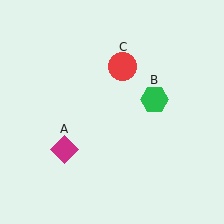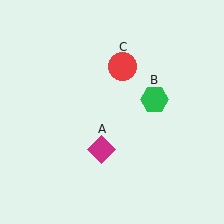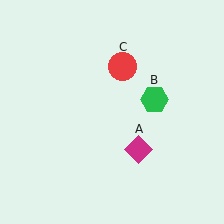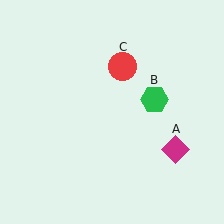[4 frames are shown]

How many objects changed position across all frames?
1 object changed position: magenta diamond (object A).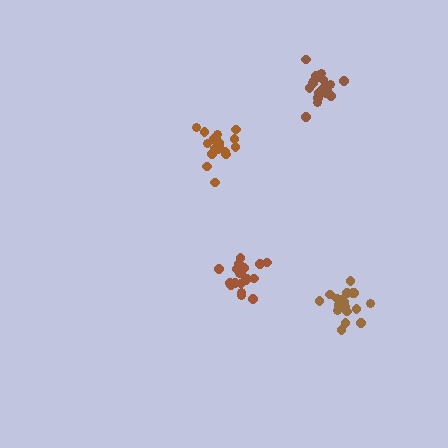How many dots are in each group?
Group 1: 20 dots, Group 2: 17 dots, Group 3: 21 dots, Group 4: 18 dots (76 total).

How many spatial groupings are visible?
There are 4 spatial groupings.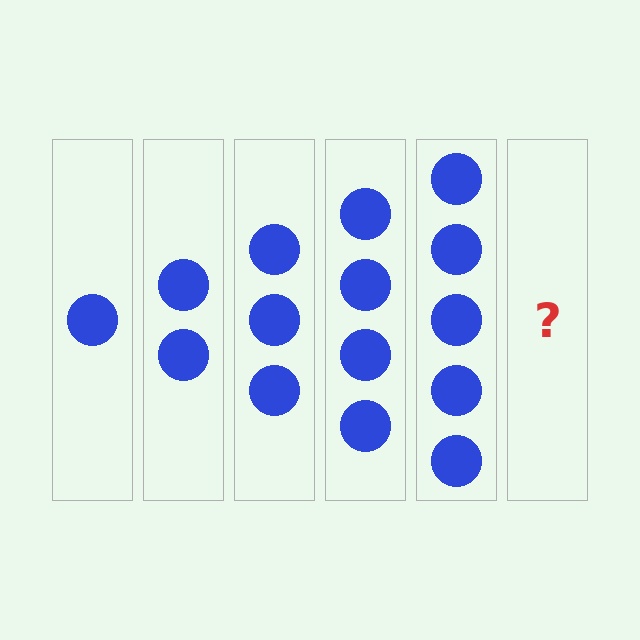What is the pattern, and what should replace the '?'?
The pattern is that each step adds one more circle. The '?' should be 6 circles.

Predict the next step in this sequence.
The next step is 6 circles.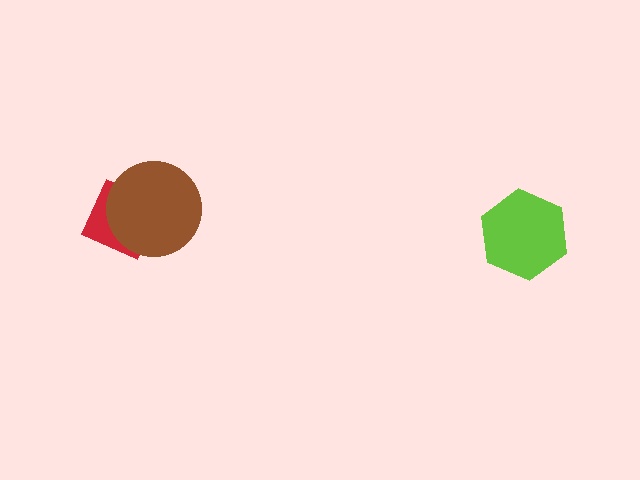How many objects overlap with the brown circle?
1 object overlaps with the brown circle.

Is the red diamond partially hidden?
Yes, it is partially covered by another shape.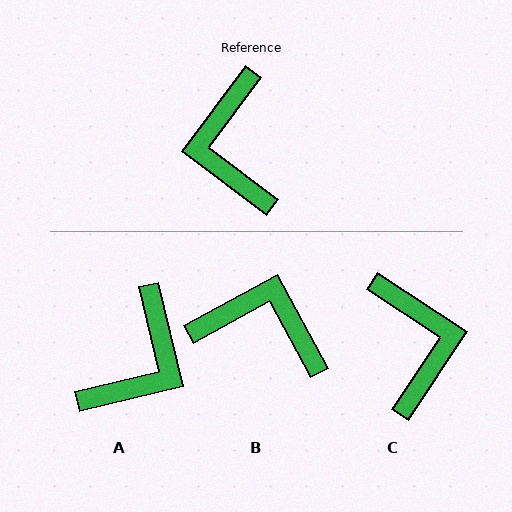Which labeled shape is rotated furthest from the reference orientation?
C, about 176 degrees away.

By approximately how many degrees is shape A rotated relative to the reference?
Approximately 140 degrees counter-clockwise.